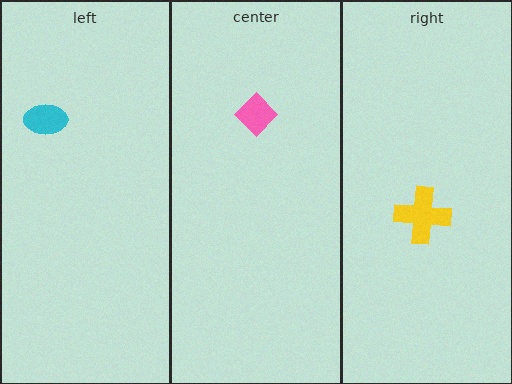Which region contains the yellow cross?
The right region.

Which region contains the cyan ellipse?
The left region.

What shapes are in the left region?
The cyan ellipse.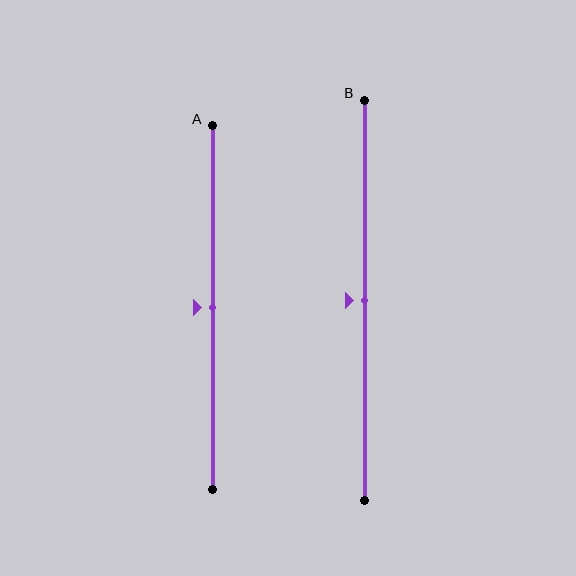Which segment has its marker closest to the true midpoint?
Segment A has its marker closest to the true midpoint.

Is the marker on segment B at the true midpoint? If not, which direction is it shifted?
Yes, the marker on segment B is at the true midpoint.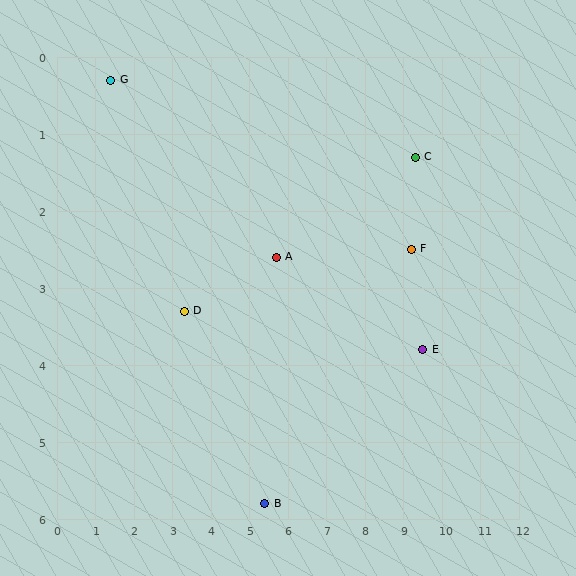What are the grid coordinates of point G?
Point G is at approximately (1.4, 0.3).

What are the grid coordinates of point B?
Point B is at approximately (5.4, 5.8).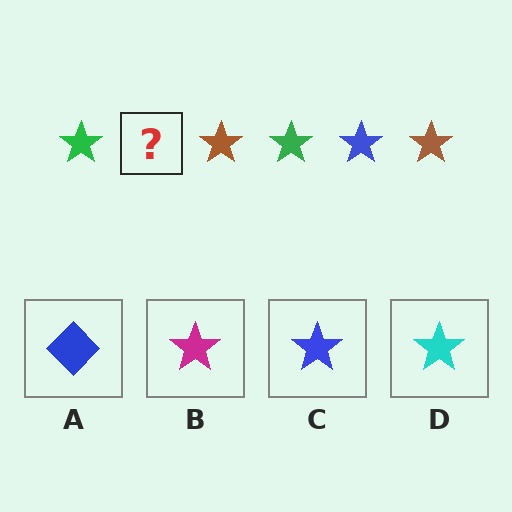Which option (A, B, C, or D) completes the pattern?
C.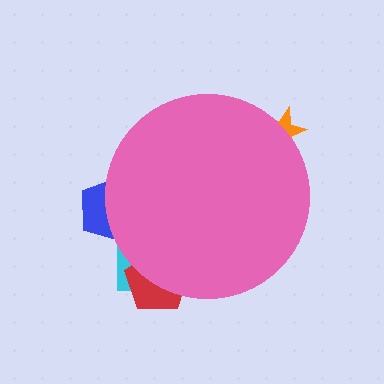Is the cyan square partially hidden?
Yes, the cyan square is partially hidden behind the pink circle.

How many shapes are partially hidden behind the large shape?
4 shapes are partially hidden.